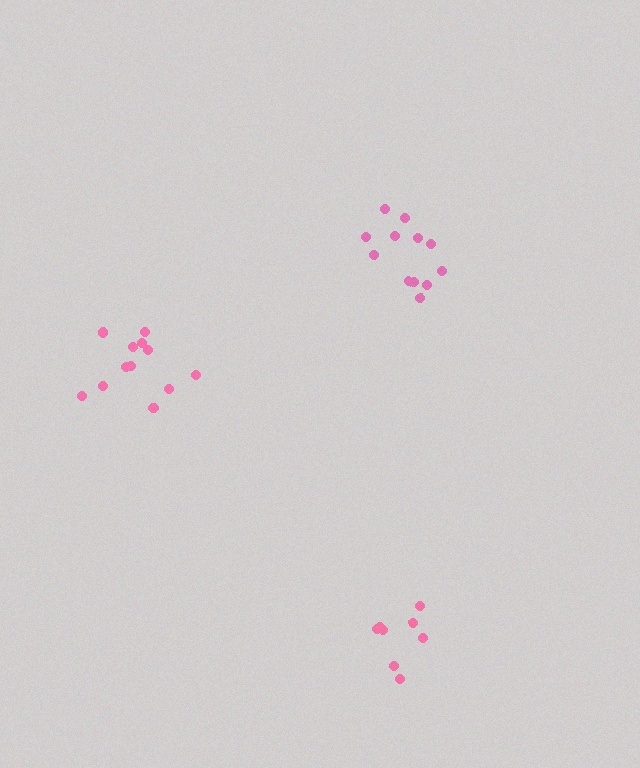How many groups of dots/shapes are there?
There are 3 groups.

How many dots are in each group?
Group 1: 8 dots, Group 2: 12 dots, Group 3: 12 dots (32 total).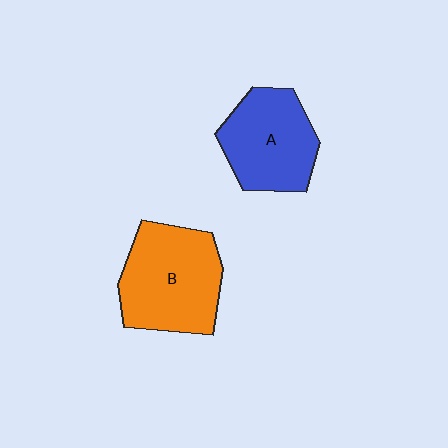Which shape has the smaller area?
Shape A (blue).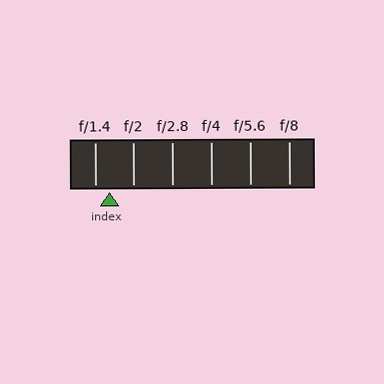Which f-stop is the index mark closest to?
The index mark is closest to f/1.4.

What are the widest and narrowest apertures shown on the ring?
The widest aperture shown is f/1.4 and the narrowest is f/8.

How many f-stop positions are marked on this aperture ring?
There are 6 f-stop positions marked.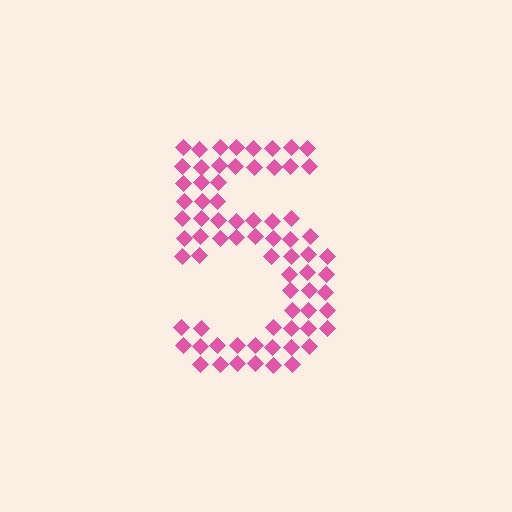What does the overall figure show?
The overall figure shows the digit 5.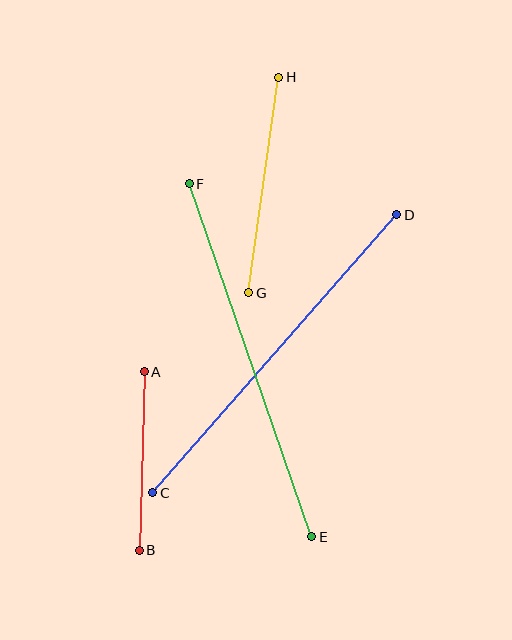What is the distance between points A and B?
The distance is approximately 179 pixels.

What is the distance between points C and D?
The distance is approximately 370 pixels.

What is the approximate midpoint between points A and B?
The midpoint is at approximately (142, 461) pixels.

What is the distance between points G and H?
The distance is approximately 218 pixels.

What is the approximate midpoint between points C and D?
The midpoint is at approximately (275, 354) pixels.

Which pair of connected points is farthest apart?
Points E and F are farthest apart.